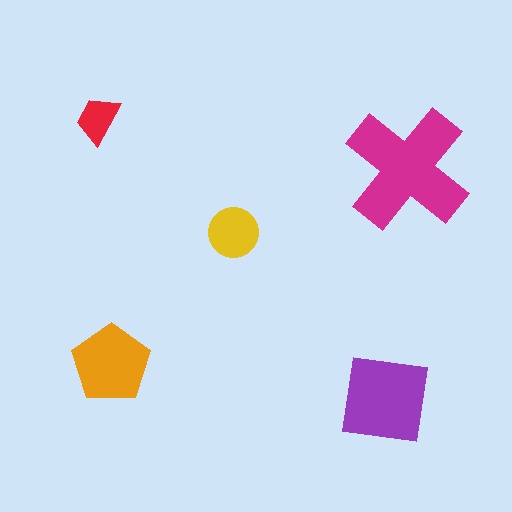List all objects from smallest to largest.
The red trapezoid, the yellow circle, the orange pentagon, the purple square, the magenta cross.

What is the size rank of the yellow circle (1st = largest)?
4th.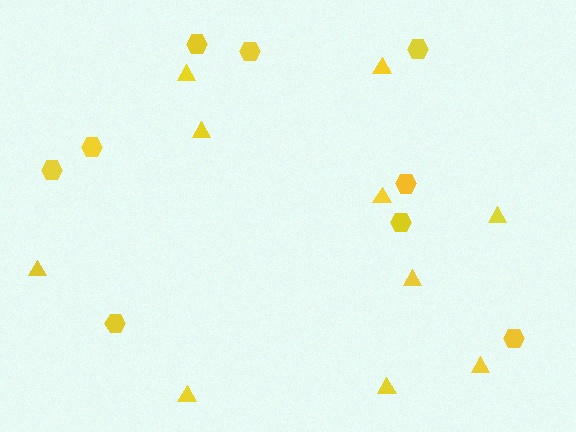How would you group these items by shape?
There are 2 groups: one group of hexagons (9) and one group of triangles (10).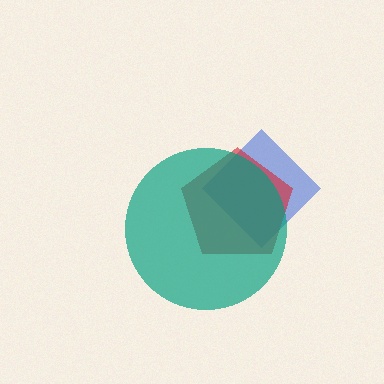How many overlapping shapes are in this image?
There are 3 overlapping shapes in the image.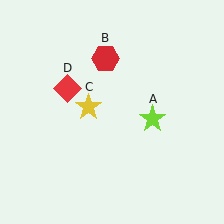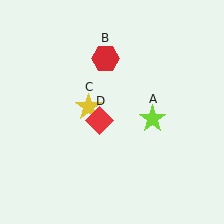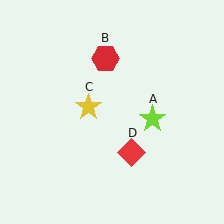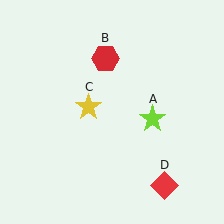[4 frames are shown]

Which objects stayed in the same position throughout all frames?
Lime star (object A) and red hexagon (object B) and yellow star (object C) remained stationary.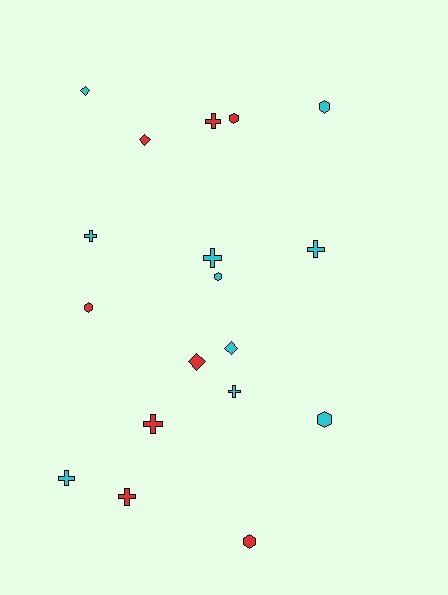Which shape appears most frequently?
Cross, with 8 objects.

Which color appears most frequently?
Cyan, with 10 objects.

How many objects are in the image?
There are 18 objects.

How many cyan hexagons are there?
There are 3 cyan hexagons.